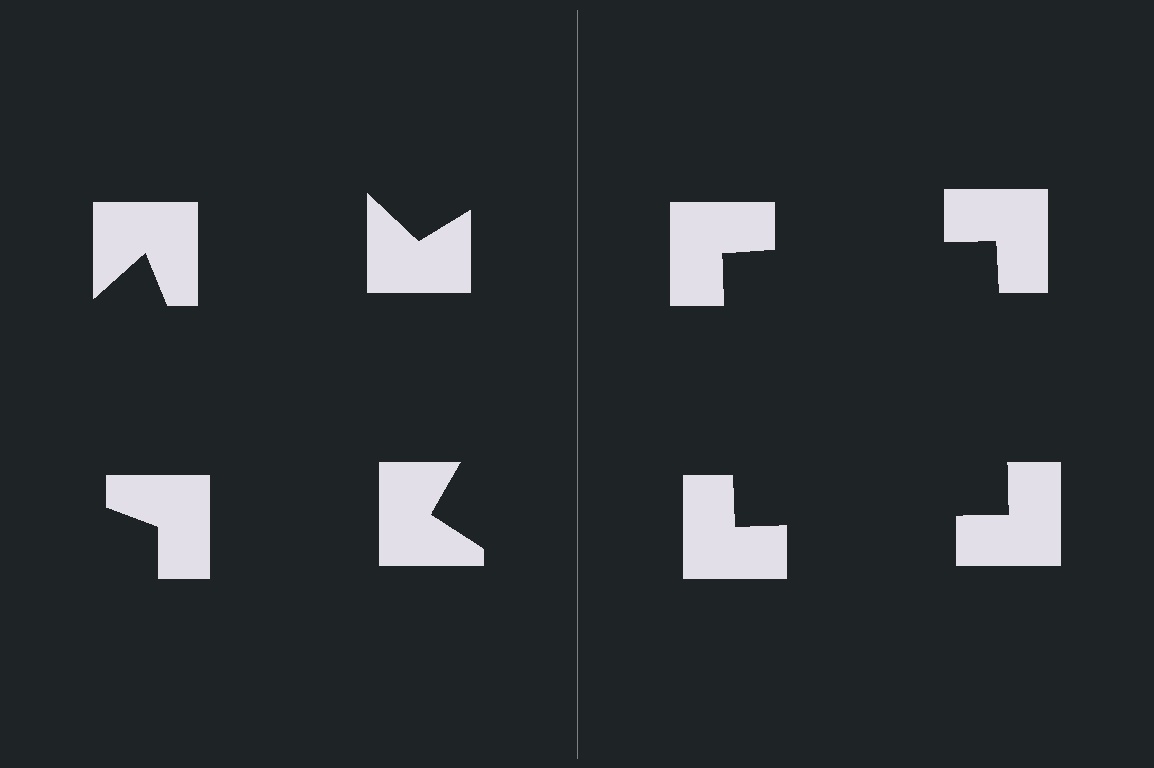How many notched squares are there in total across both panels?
8 — 4 on each side.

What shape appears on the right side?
An illusory square.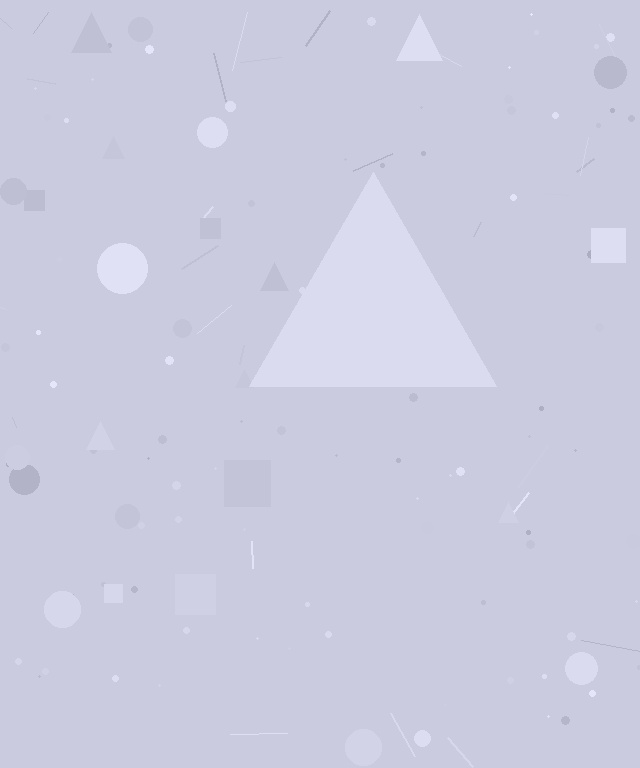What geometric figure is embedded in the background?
A triangle is embedded in the background.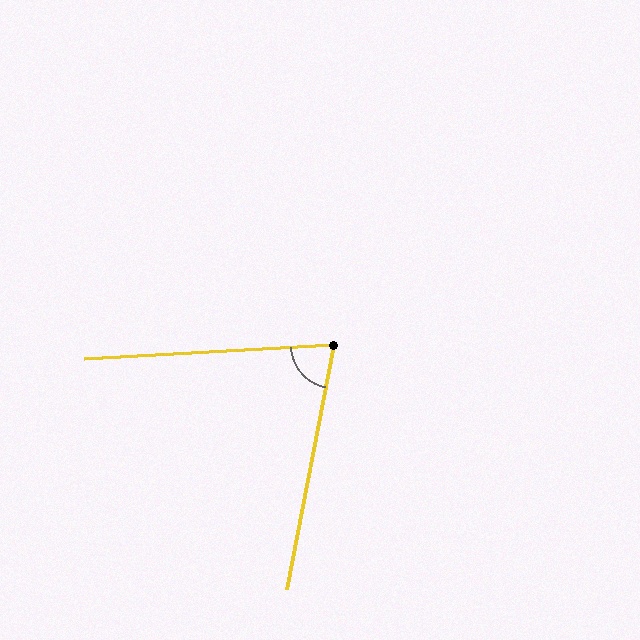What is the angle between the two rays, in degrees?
Approximately 76 degrees.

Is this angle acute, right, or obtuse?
It is acute.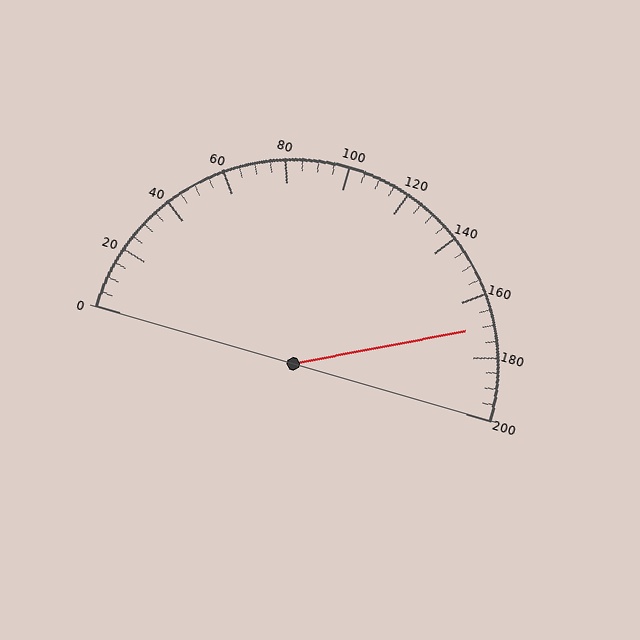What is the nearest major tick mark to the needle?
The nearest major tick mark is 160.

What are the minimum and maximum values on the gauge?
The gauge ranges from 0 to 200.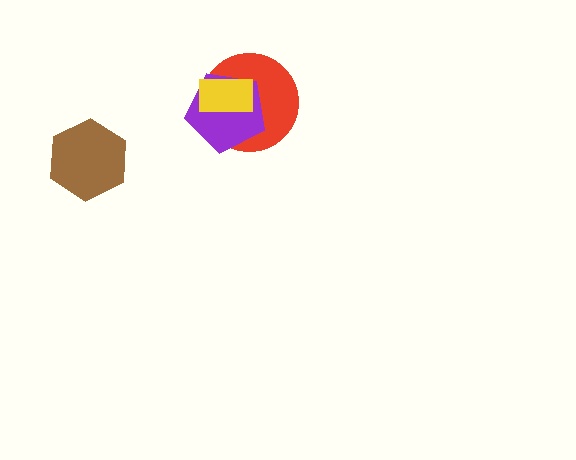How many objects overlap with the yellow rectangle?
2 objects overlap with the yellow rectangle.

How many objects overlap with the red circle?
2 objects overlap with the red circle.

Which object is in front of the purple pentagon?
The yellow rectangle is in front of the purple pentagon.